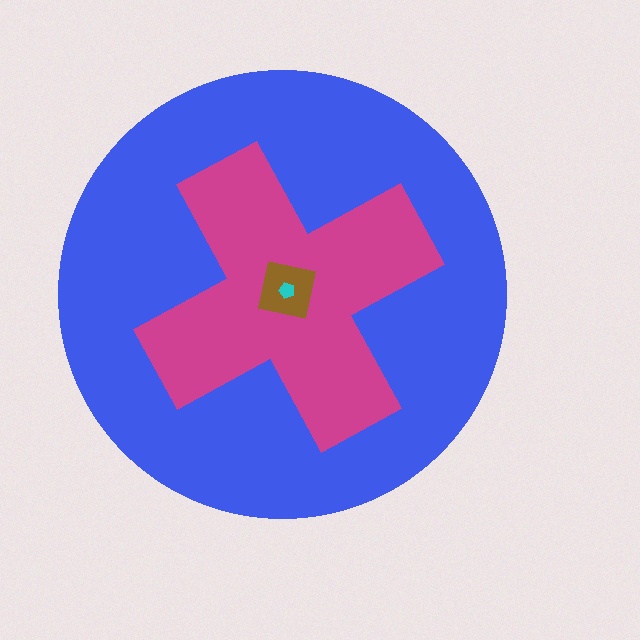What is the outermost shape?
The blue circle.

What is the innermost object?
The cyan pentagon.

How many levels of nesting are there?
4.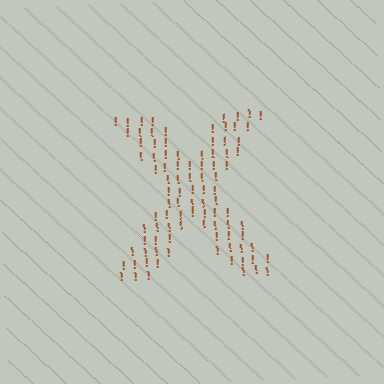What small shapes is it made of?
It is made of small exclamation marks.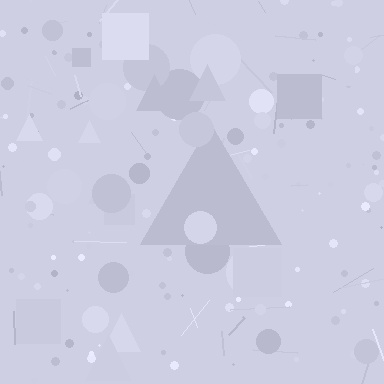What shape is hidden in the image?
A triangle is hidden in the image.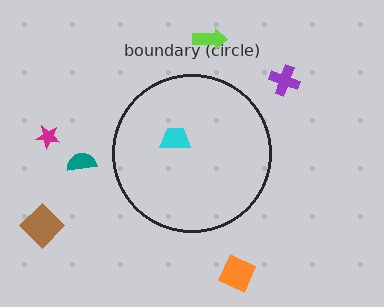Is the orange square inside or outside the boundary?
Outside.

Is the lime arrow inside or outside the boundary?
Outside.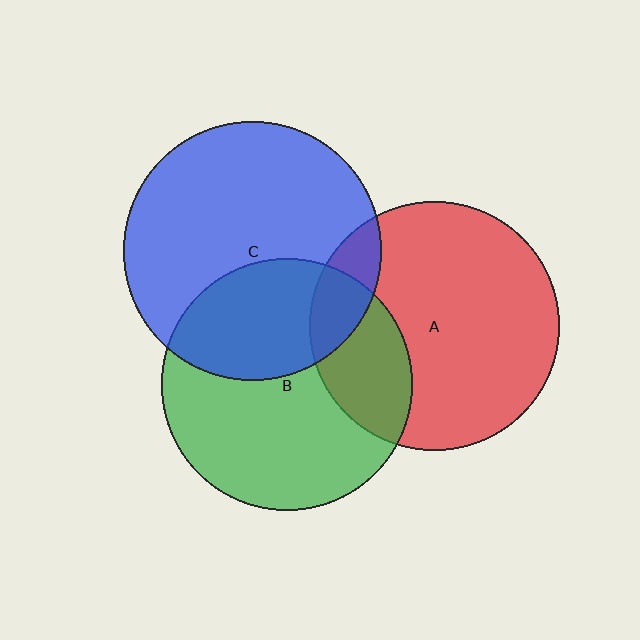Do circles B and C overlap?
Yes.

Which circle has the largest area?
Circle C (blue).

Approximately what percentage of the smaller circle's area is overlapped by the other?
Approximately 35%.